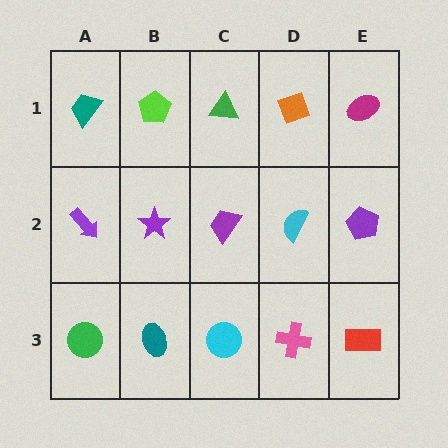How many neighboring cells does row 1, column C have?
3.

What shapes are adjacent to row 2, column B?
A lime pentagon (row 1, column B), a teal ellipse (row 3, column B), a purple arrow (row 2, column A), a purple trapezoid (row 2, column C).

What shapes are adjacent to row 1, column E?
A purple pentagon (row 2, column E), an orange diamond (row 1, column D).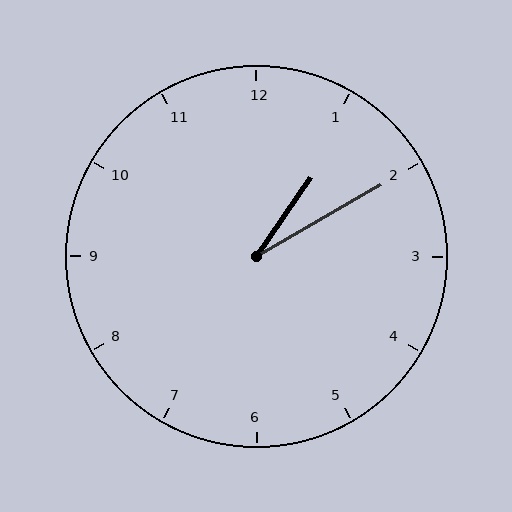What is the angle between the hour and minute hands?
Approximately 25 degrees.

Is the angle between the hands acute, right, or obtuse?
It is acute.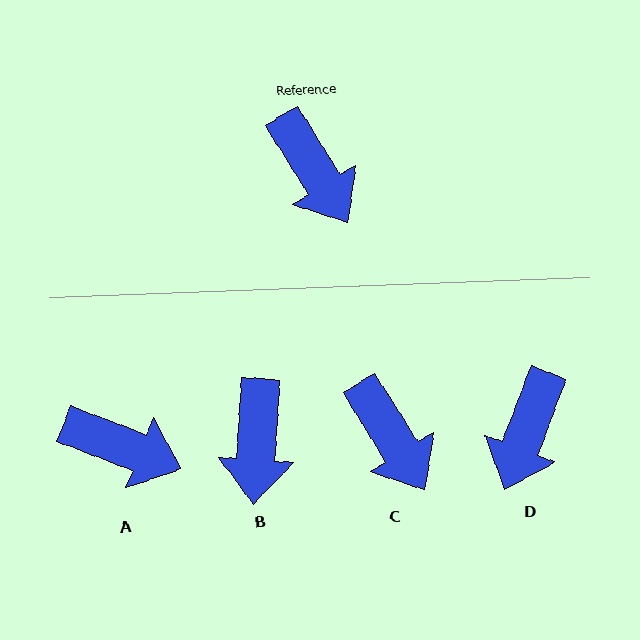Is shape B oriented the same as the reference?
No, it is off by about 35 degrees.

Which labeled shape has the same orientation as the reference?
C.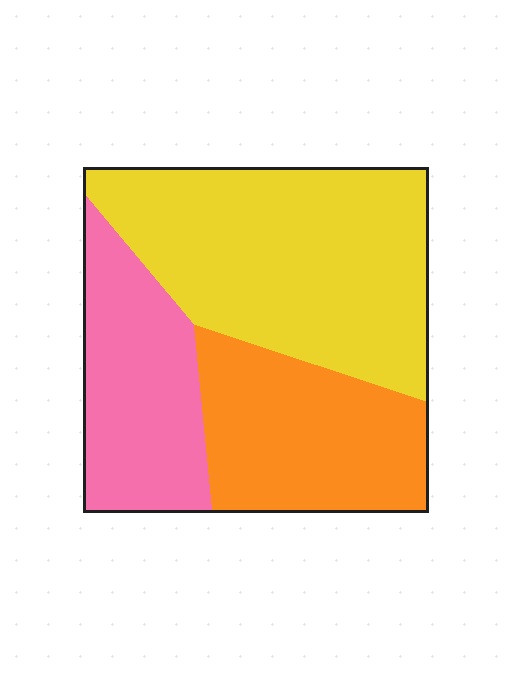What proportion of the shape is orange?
Orange takes up about one quarter (1/4) of the shape.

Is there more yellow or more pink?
Yellow.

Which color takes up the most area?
Yellow, at roughly 45%.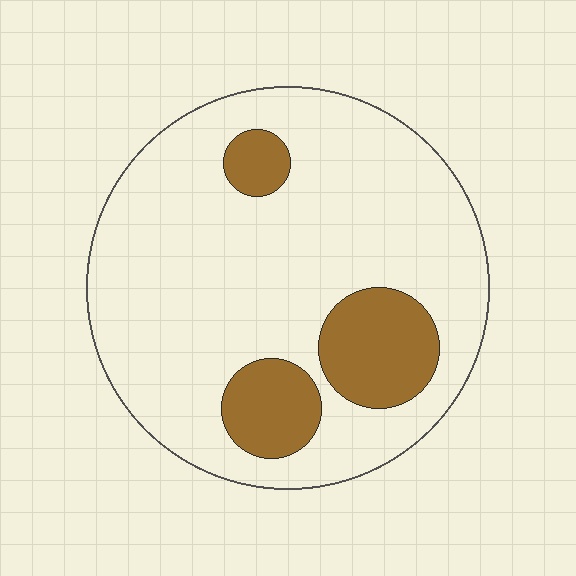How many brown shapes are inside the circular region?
3.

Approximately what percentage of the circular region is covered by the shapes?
Approximately 20%.